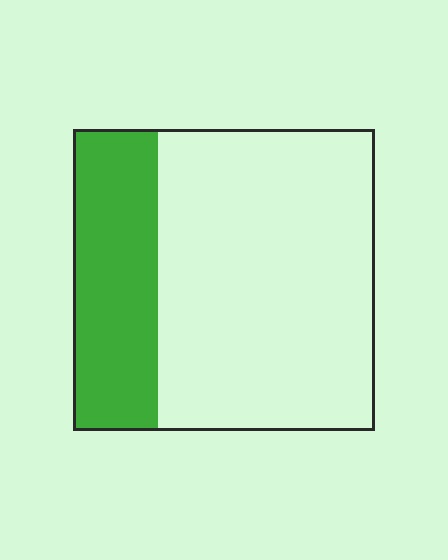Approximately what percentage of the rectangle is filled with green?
Approximately 30%.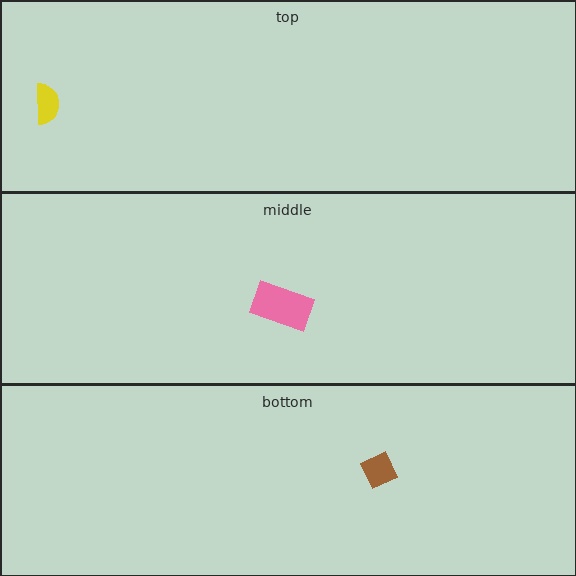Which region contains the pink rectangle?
The middle region.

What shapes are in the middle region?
The pink rectangle.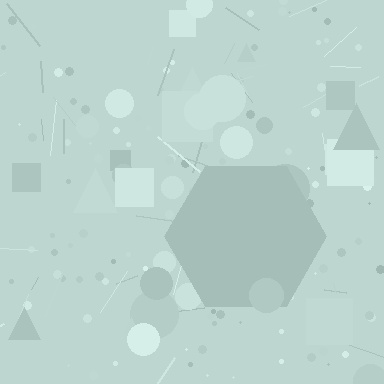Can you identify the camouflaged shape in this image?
The camouflaged shape is a hexagon.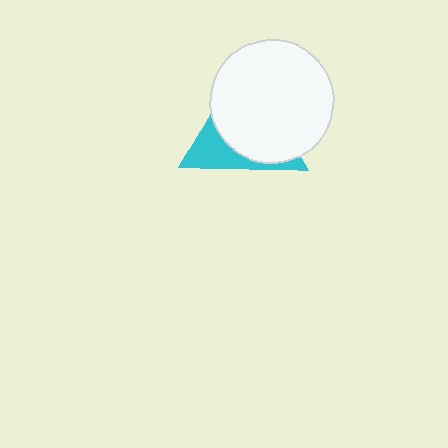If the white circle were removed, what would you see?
You would see the complete cyan triangle.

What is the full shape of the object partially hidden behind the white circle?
The partially hidden object is a cyan triangle.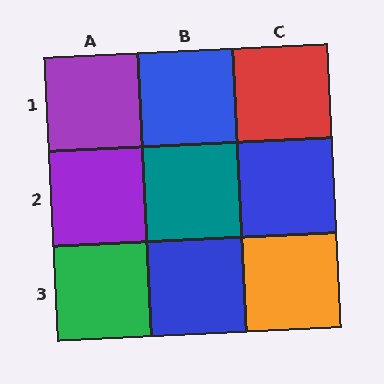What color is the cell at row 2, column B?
Teal.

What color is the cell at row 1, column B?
Blue.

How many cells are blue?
3 cells are blue.